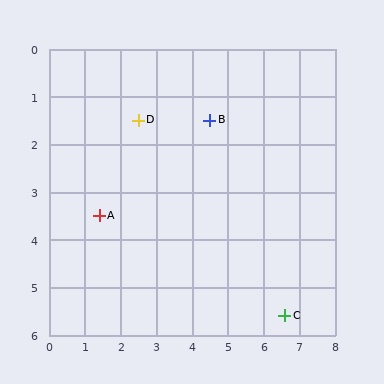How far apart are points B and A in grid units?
Points B and A are about 3.7 grid units apart.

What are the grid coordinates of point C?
Point C is at approximately (6.6, 5.6).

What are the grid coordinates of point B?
Point B is at approximately (4.5, 1.5).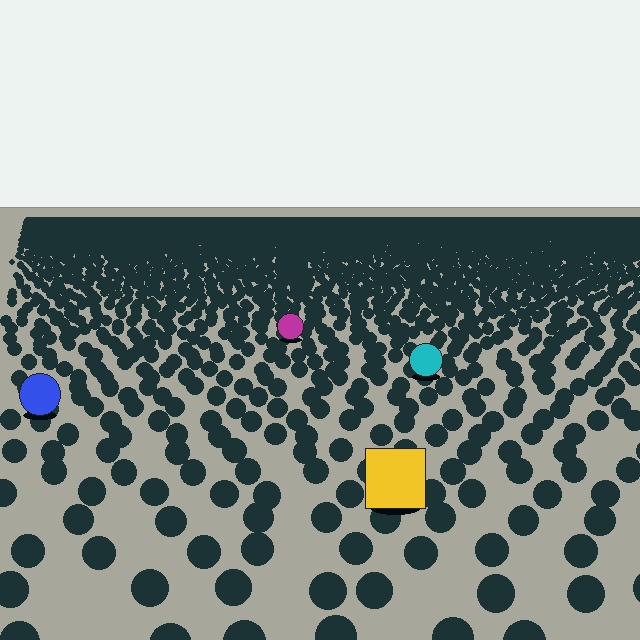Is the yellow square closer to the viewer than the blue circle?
Yes. The yellow square is closer — you can tell from the texture gradient: the ground texture is coarser near it.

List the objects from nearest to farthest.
From nearest to farthest: the yellow square, the blue circle, the cyan circle, the magenta circle.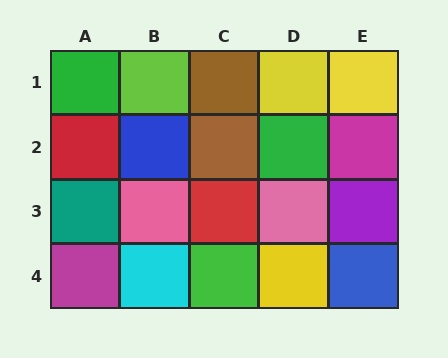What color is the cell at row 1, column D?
Yellow.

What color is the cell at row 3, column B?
Pink.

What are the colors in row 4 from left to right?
Magenta, cyan, green, yellow, blue.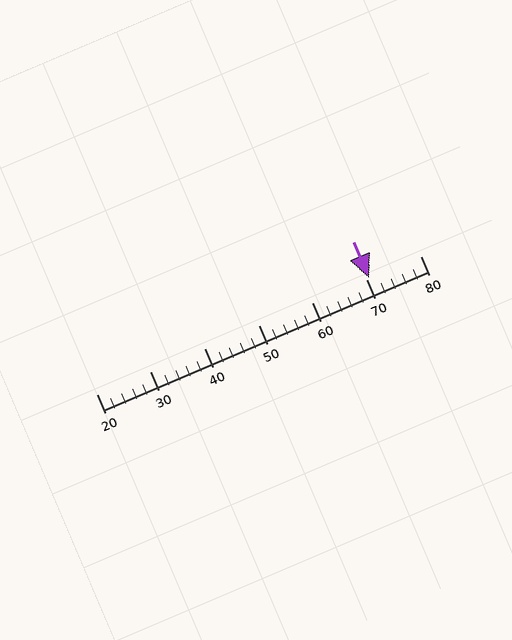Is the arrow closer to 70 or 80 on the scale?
The arrow is closer to 70.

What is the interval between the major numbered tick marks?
The major tick marks are spaced 10 units apart.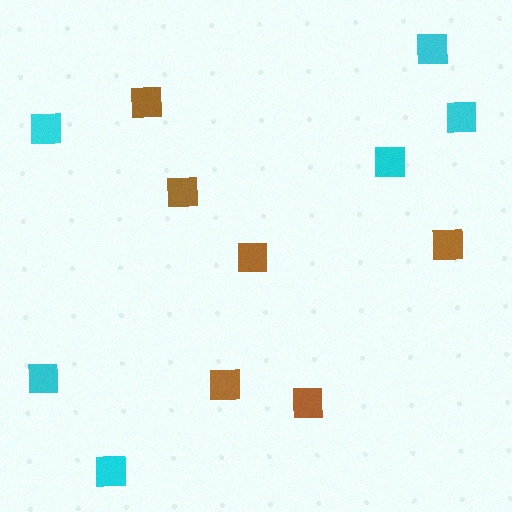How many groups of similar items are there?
There are 2 groups: one group of brown squares (6) and one group of cyan squares (6).